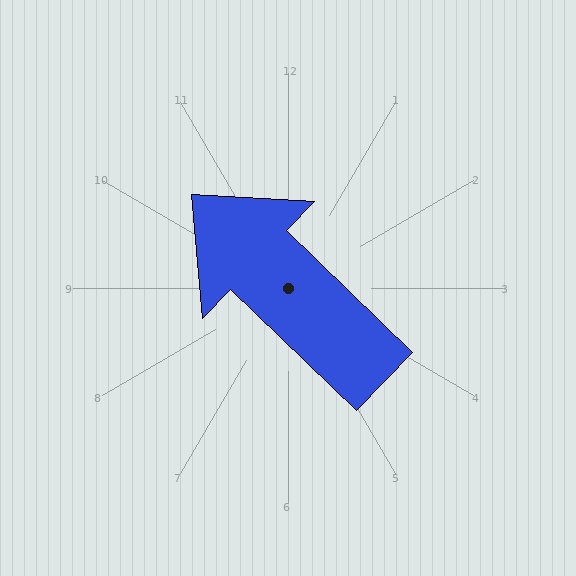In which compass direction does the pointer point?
Northwest.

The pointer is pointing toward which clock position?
Roughly 10 o'clock.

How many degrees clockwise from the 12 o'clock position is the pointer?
Approximately 314 degrees.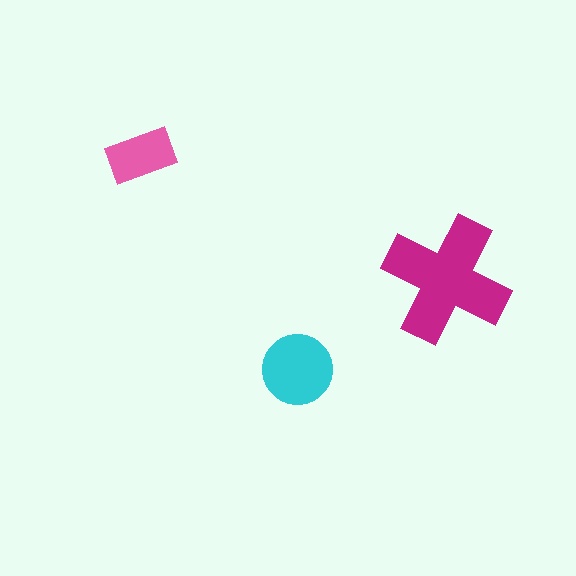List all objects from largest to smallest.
The magenta cross, the cyan circle, the pink rectangle.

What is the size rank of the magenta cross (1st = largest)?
1st.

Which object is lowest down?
The cyan circle is bottommost.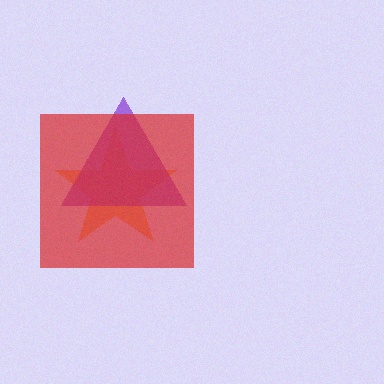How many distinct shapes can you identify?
There are 3 distinct shapes: an orange star, a purple triangle, a red square.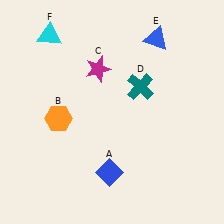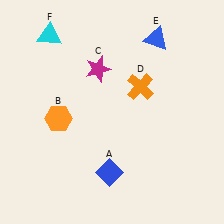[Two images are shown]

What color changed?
The cross (D) changed from teal in Image 1 to orange in Image 2.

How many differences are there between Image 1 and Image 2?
There is 1 difference between the two images.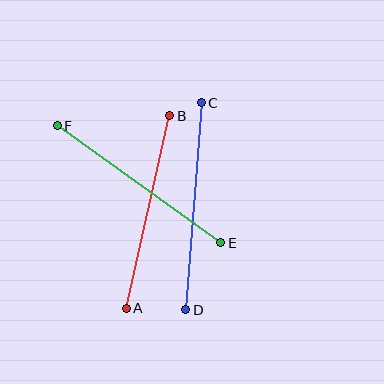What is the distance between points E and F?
The distance is approximately 201 pixels.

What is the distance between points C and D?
The distance is approximately 208 pixels.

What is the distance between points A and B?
The distance is approximately 197 pixels.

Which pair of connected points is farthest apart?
Points C and D are farthest apart.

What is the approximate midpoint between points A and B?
The midpoint is at approximately (148, 212) pixels.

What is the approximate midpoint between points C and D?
The midpoint is at approximately (193, 206) pixels.